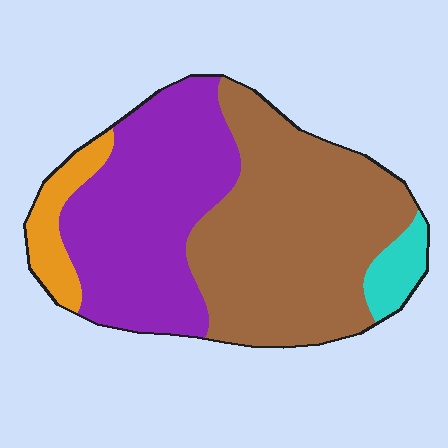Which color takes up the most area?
Brown, at roughly 50%.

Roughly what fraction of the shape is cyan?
Cyan covers around 5% of the shape.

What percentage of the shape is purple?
Purple covers 38% of the shape.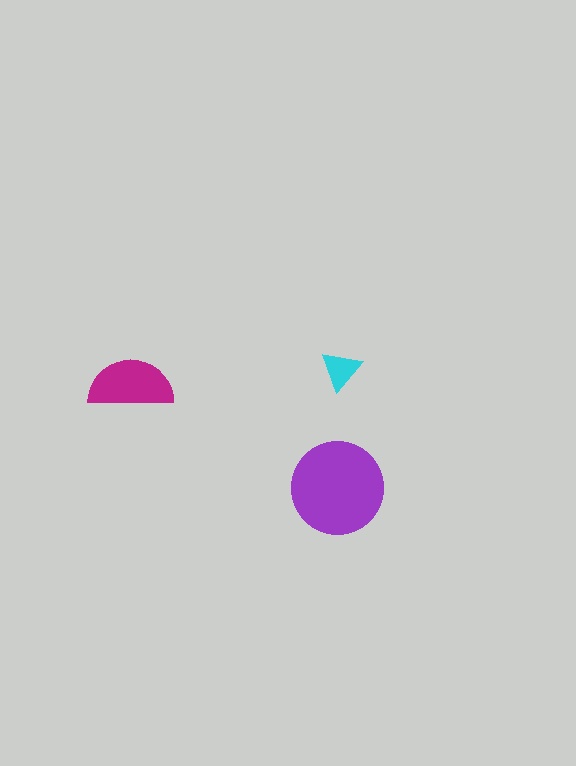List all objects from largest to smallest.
The purple circle, the magenta semicircle, the cyan triangle.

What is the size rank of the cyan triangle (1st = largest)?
3rd.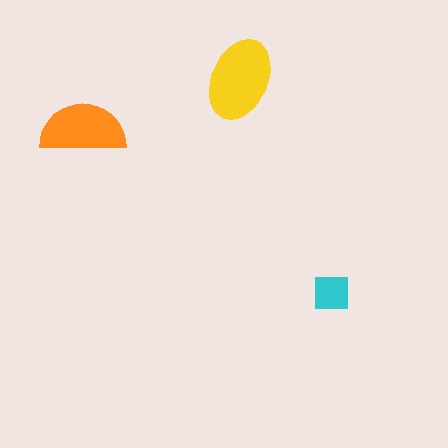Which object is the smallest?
The cyan square.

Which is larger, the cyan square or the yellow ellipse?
The yellow ellipse.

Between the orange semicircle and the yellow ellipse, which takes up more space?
The yellow ellipse.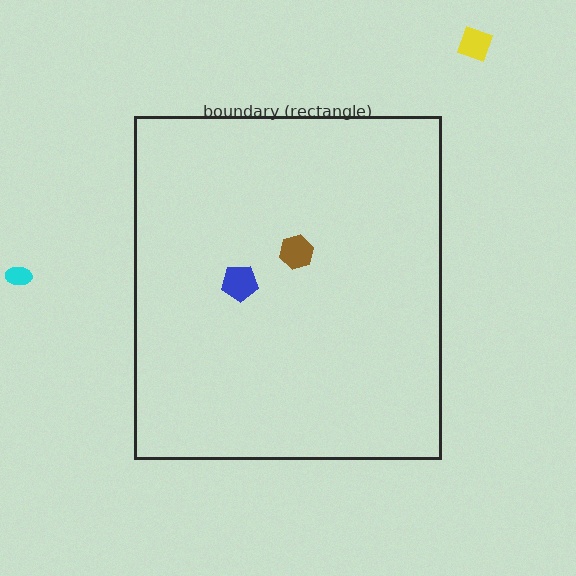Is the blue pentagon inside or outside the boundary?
Inside.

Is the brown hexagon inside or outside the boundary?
Inside.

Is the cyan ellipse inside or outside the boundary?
Outside.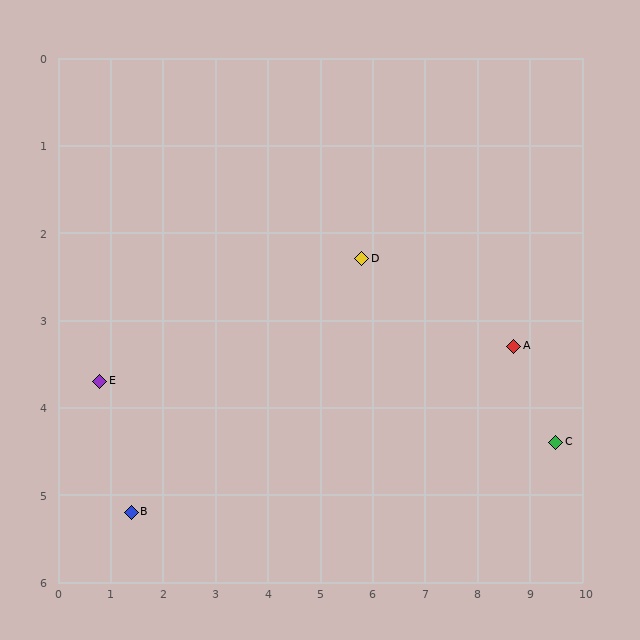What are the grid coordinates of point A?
Point A is at approximately (8.7, 3.3).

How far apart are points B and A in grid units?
Points B and A are about 7.5 grid units apart.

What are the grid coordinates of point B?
Point B is at approximately (1.4, 5.2).